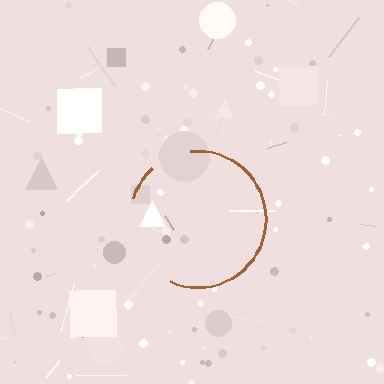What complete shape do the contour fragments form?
The contour fragments form a circle.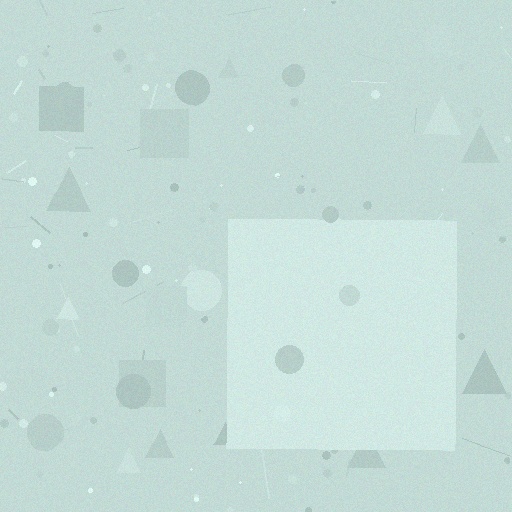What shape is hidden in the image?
A square is hidden in the image.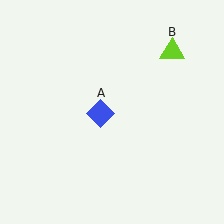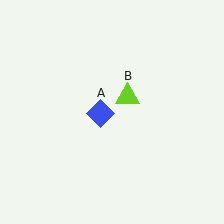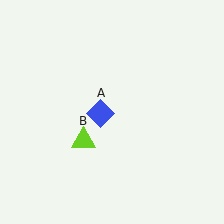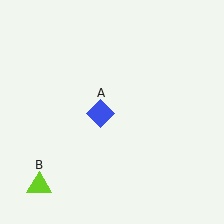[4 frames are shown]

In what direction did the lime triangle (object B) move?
The lime triangle (object B) moved down and to the left.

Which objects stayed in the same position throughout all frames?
Blue diamond (object A) remained stationary.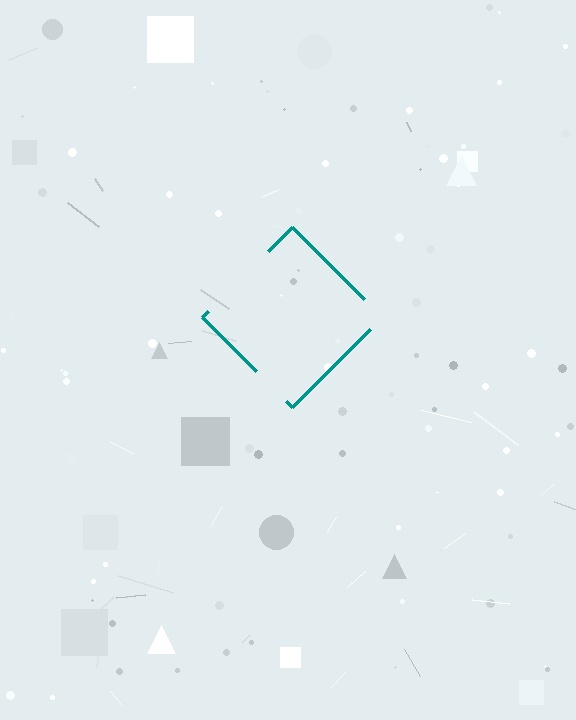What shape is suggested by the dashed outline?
The dashed outline suggests a diamond.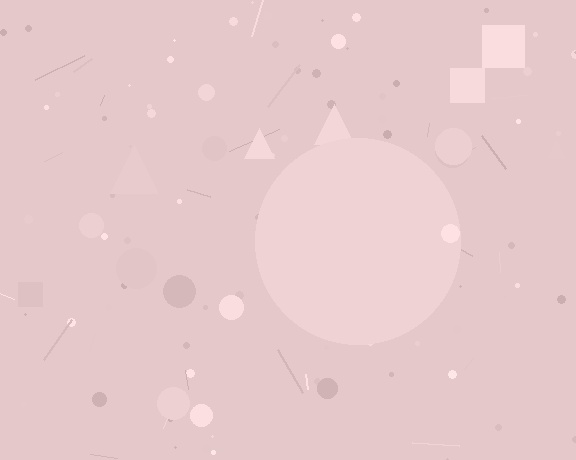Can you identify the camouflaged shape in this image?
The camouflaged shape is a circle.